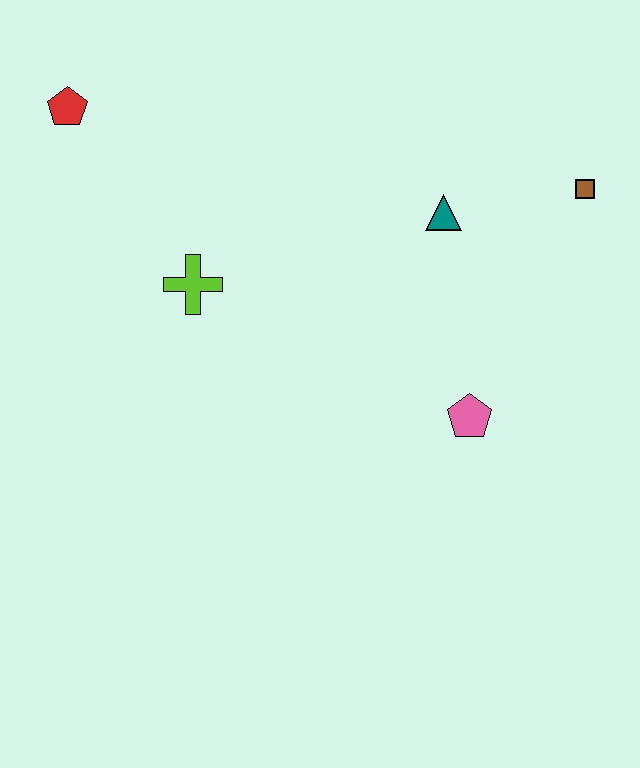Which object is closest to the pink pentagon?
The teal triangle is closest to the pink pentagon.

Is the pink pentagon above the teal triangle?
No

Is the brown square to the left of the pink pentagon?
No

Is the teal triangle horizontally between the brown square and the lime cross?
Yes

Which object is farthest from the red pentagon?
The brown square is farthest from the red pentagon.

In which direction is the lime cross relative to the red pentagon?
The lime cross is below the red pentagon.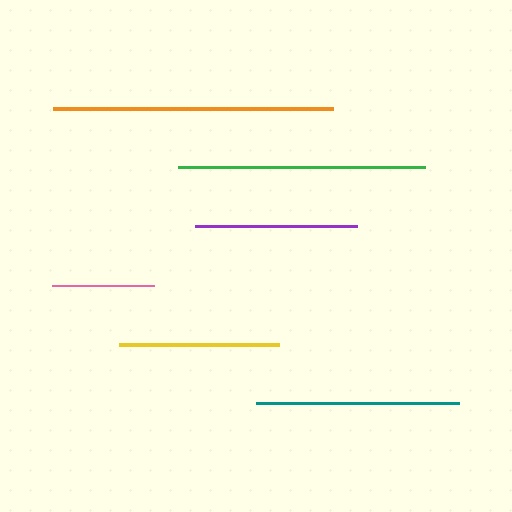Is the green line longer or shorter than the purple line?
The green line is longer than the purple line.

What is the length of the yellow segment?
The yellow segment is approximately 160 pixels long.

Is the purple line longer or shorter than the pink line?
The purple line is longer than the pink line.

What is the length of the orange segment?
The orange segment is approximately 280 pixels long.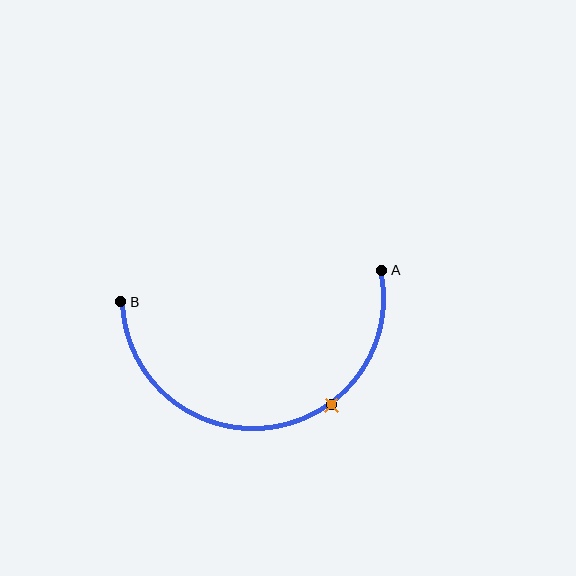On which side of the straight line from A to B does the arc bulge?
The arc bulges below the straight line connecting A and B.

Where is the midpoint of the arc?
The arc midpoint is the point on the curve farthest from the straight line joining A and B. It sits below that line.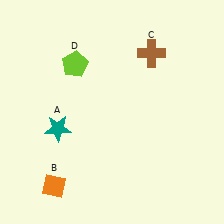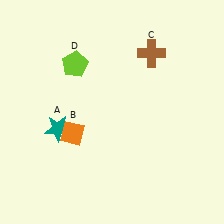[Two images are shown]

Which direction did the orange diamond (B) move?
The orange diamond (B) moved up.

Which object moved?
The orange diamond (B) moved up.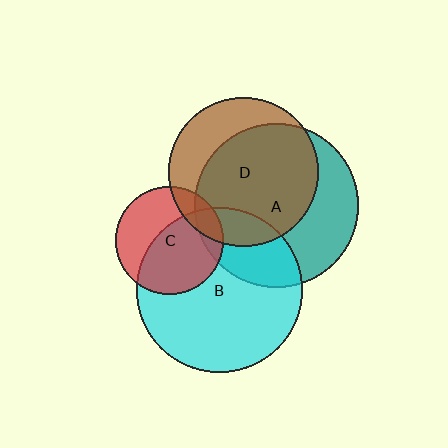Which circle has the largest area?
Circle B (cyan).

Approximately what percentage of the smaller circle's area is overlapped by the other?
Approximately 25%.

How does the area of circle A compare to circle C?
Approximately 2.3 times.